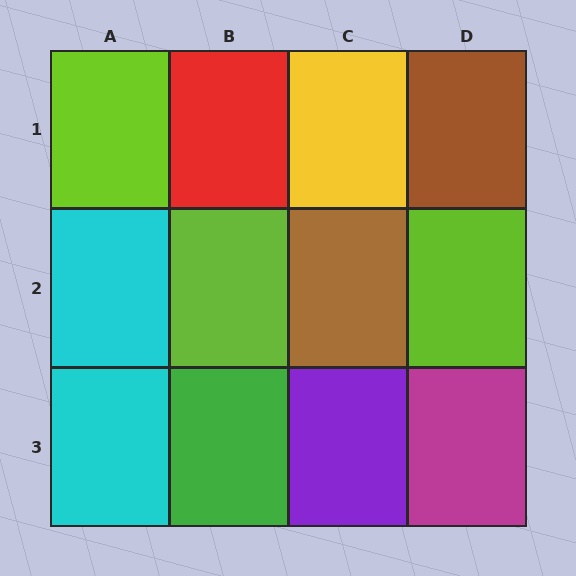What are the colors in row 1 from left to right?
Lime, red, yellow, brown.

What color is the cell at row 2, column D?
Lime.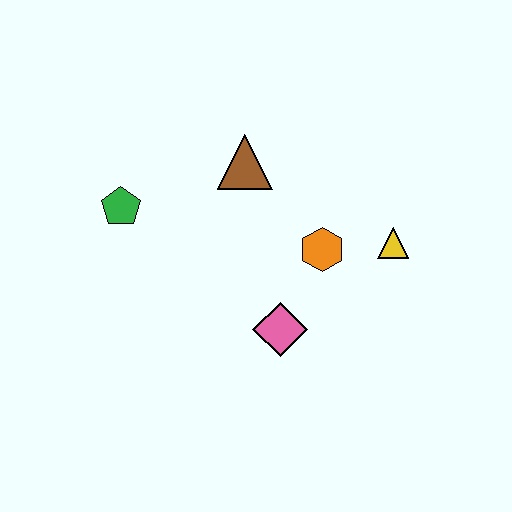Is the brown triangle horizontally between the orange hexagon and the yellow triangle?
No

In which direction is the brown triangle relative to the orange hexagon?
The brown triangle is above the orange hexagon.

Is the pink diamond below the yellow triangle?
Yes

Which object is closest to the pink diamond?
The orange hexagon is closest to the pink diamond.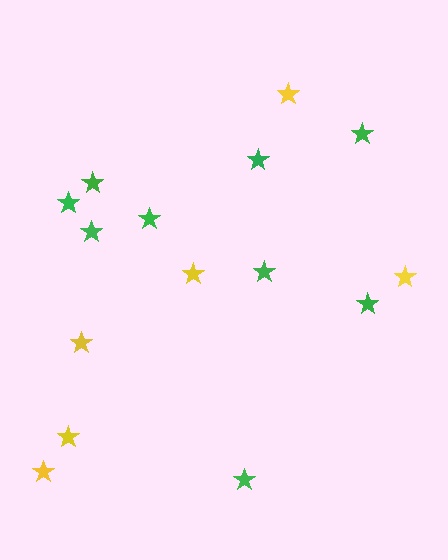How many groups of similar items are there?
There are 2 groups: one group of green stars (9) and one group of yellow stars (6).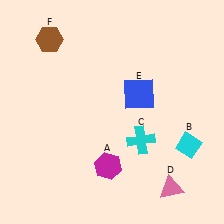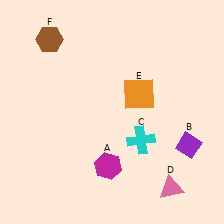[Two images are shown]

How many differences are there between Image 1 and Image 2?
There are 2 differences between the two images.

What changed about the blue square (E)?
In Image 1, E is blue. In Image 2, it changed to orange.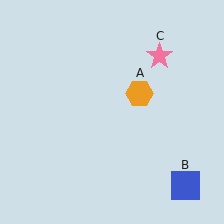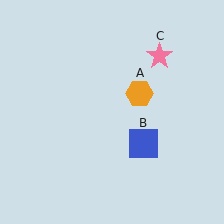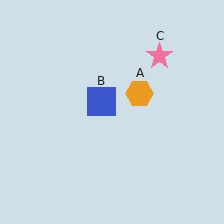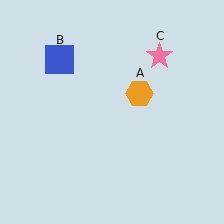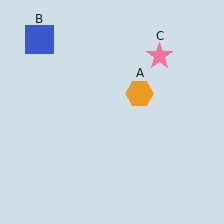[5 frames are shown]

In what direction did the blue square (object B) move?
The blue square (object B) moved up and to the left.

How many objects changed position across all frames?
1 object changed position: blue square (object B).